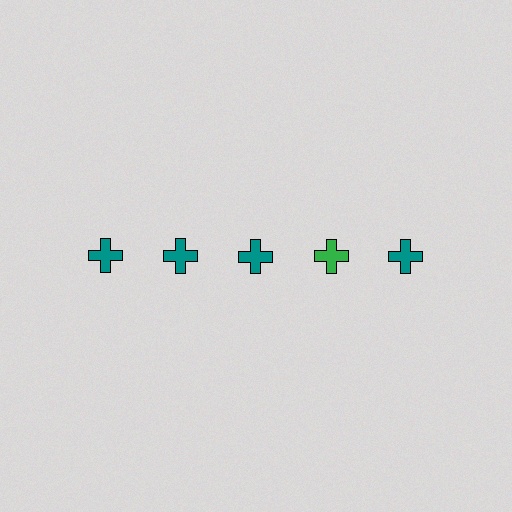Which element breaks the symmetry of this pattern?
The green cross in the top row, second from right column breaks the symmetry. All other shapes are teal crosses.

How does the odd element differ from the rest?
It has a different color: green instead of teal.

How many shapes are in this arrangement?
There are 5 shapes arranged in a grid pattern.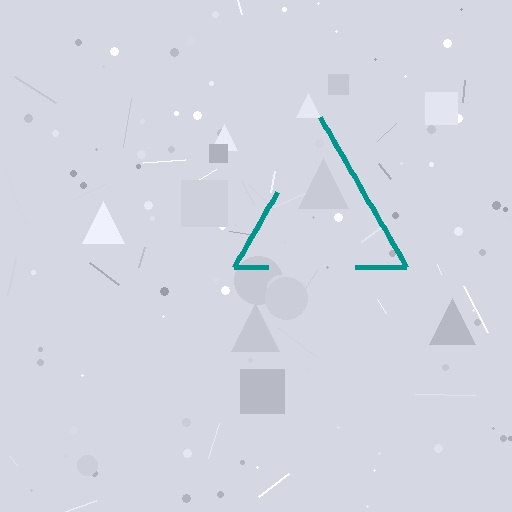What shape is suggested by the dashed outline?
The dashed outline suggests a triangle.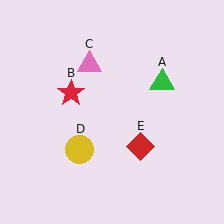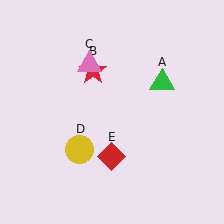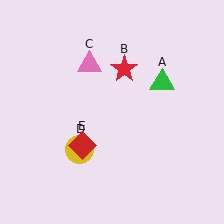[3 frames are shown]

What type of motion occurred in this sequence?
The red star (object B), red diamond (object E) rotated clockwise around the center of the scene.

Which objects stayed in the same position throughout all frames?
Green triangle (object A) and pink triangle (object C) and yellow circle (object D) remained stationary.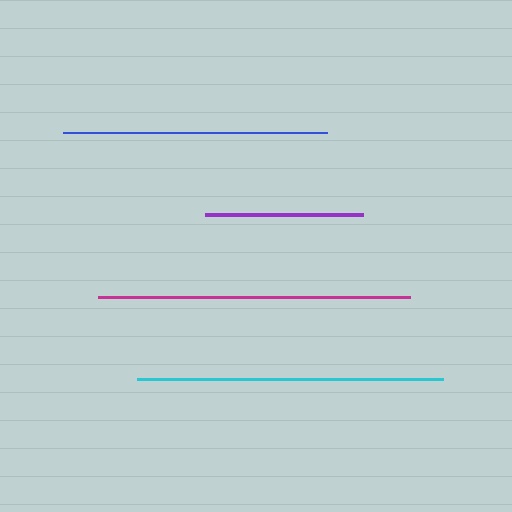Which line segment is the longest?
The magenta line is the longest at approximately 312 pixels.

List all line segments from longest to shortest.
From longest to shortest: magenta, cyan, blue, purple.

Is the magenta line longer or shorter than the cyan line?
The magenta line is longer than the cyan line.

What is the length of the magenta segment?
The magenta segment is approximately 312 pixels long.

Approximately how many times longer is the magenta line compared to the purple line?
The magenta line is approximately 2.0 times the length of the purple line.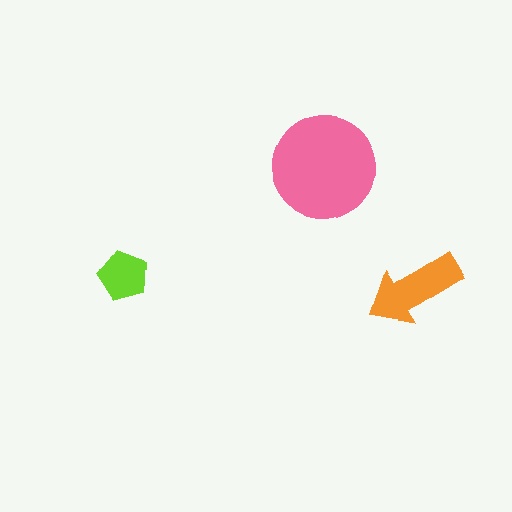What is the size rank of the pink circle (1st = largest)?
1st.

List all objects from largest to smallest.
The pink circle, the orange arrow, the lime pentagon.